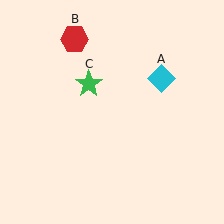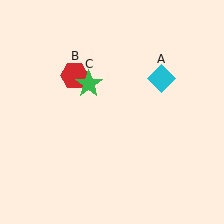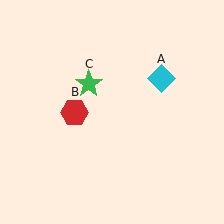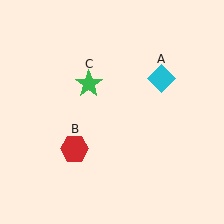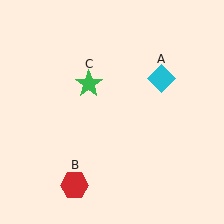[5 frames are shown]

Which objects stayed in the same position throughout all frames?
Cyan diamond (object A) and green star (object C) remained stationary.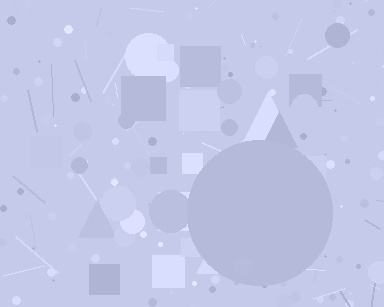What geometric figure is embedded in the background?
A circle is embedded in the background.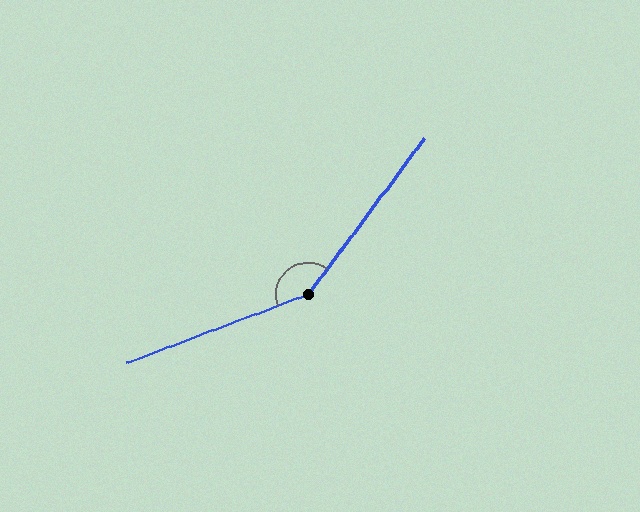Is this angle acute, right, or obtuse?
It is obtuse.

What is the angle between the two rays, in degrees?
Approximately 147 degrees.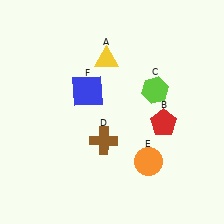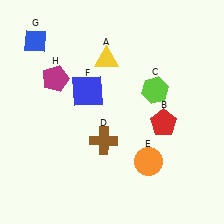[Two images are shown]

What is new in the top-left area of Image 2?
A magenta pentagon (H) was added in the top-left area of Image 2.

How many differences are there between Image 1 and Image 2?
There are 2 differences between the two images.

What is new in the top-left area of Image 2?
A blue diamond (G) was added in the top-left area of Image 2.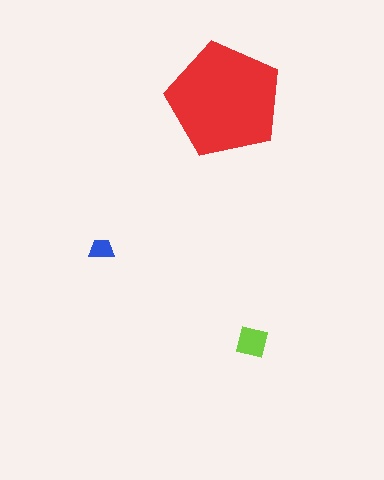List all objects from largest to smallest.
The red pentagon, the lime square, the blue trapezoid.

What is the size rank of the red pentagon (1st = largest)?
1st.